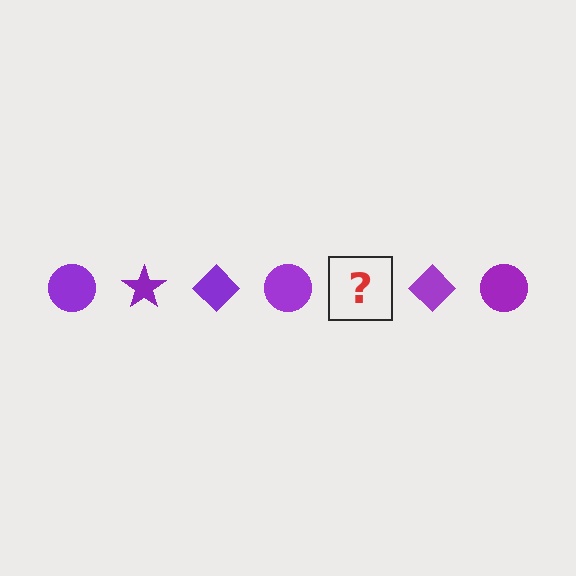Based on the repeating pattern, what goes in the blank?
The blank should be a purple star.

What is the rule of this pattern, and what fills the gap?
The rule is that the pattern cycles through circle, star, diamond shapes in purple. The gap should be filled with a purple star.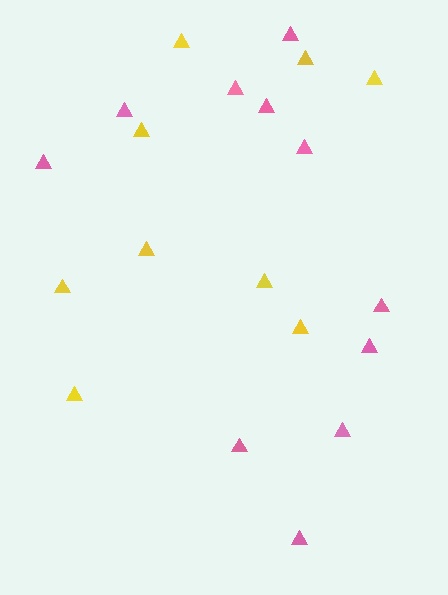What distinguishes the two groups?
There are 2 groups: one group of yellow triangles (9) and one group of pink triangles (11).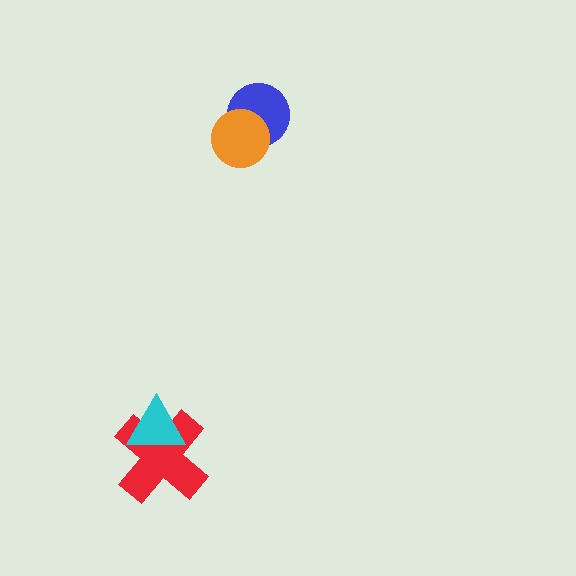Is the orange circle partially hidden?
No, no other shape covers it.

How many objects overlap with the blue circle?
1 object overlaps with the blue circle.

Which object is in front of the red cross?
The cyan triangle is in front of the red cross.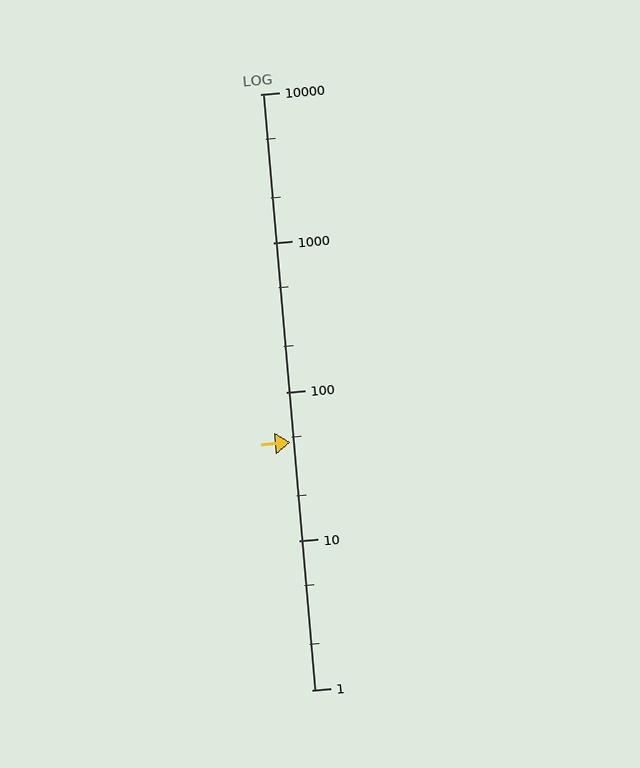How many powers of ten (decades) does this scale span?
The scale spans 4 decades, from 1 to 10000.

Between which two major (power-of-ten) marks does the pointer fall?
The pointer is between 10 and 100.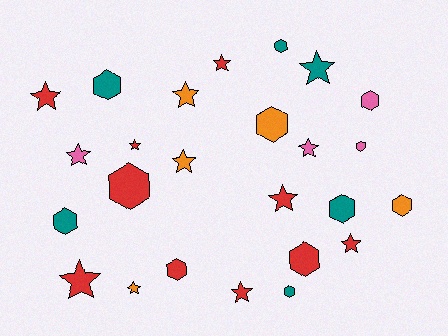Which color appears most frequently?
Red, with 10 objects.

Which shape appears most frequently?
Star, with 13 objects.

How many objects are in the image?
There are 25 objects.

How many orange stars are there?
There are 3 orange stars.